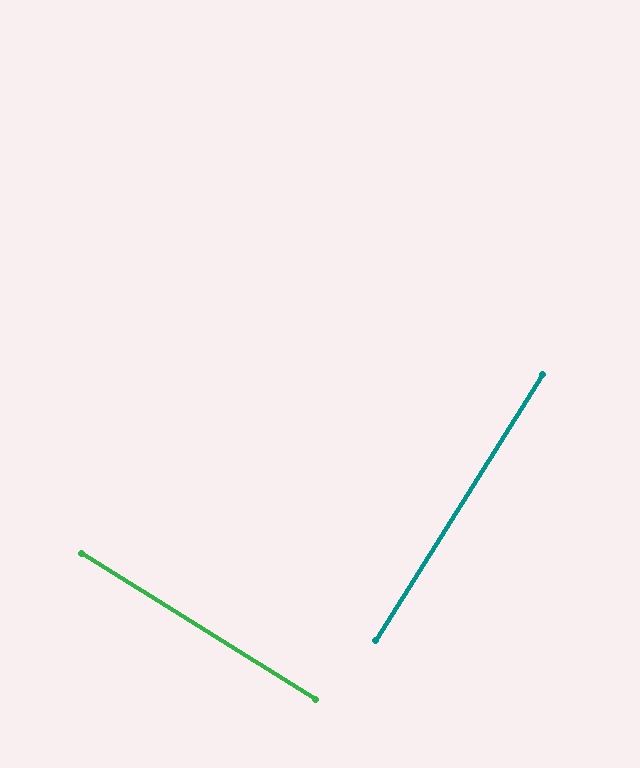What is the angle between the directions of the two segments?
Approximately 90 degrees.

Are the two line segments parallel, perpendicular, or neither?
Perpendicular — they meet at approximately 90°.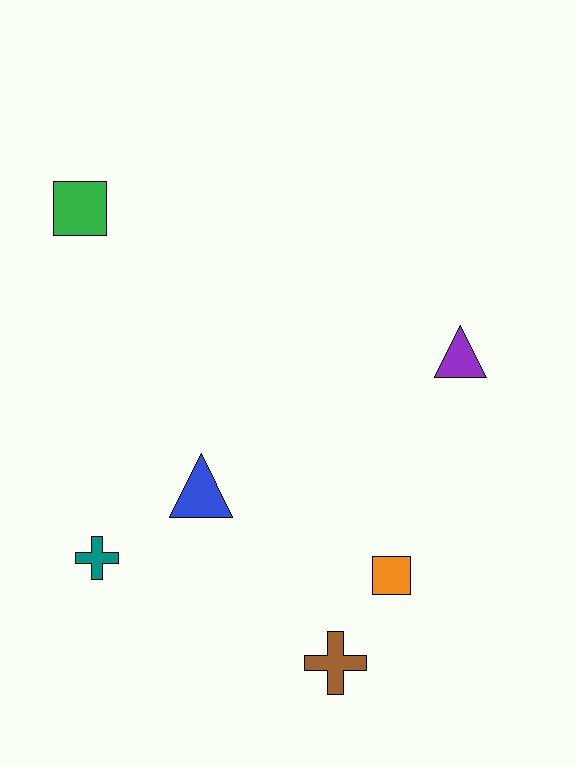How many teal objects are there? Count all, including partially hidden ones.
There is 1 teal object.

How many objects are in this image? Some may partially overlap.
There are 6 objects.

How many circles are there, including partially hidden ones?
There are no circles.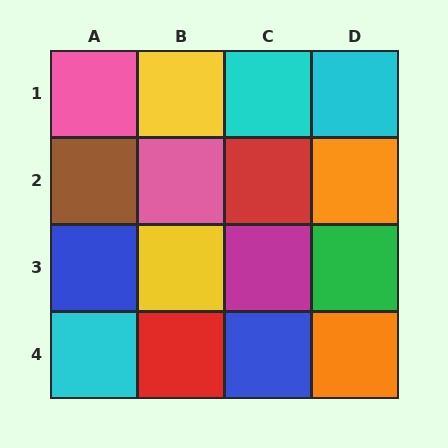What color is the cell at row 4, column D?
Orange.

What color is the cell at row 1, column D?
Cyan.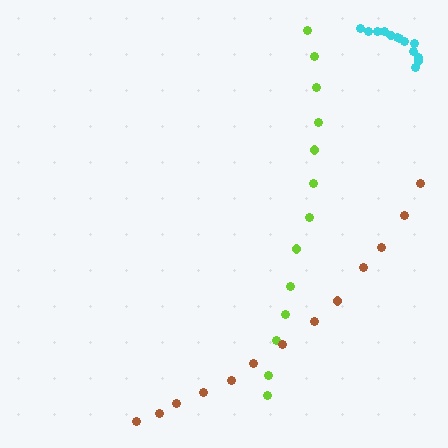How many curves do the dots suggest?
There are 3 distinct paths.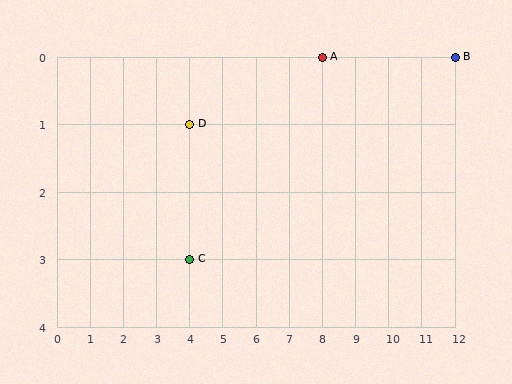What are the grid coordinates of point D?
Point D is at grid coordinates (4, 1).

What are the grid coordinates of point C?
Point C is at grid coordinates (4, 3).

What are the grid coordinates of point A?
Point A is at grid coordinates (8, 0).